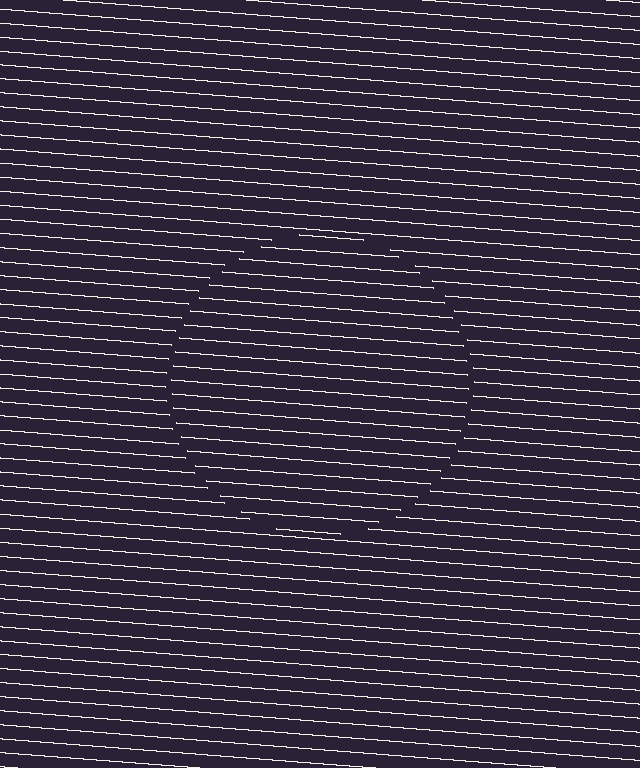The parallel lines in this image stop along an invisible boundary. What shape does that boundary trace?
An illusory circle. The interior of the shape contains the same grating, shifted by half a period — the contour is defined by the phase discontinuity where line-ends from the inner and outer gratings abut.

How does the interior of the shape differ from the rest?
The interior of the shape contains the same grating, shifted by half a period — the contour is defined by the phase discontinuity where line-ends from the inner and outer gratings abut.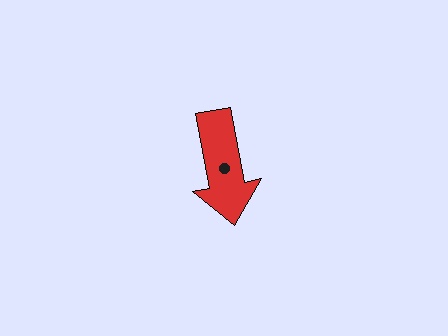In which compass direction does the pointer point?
South.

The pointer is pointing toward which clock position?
Roughly 6 o'clock.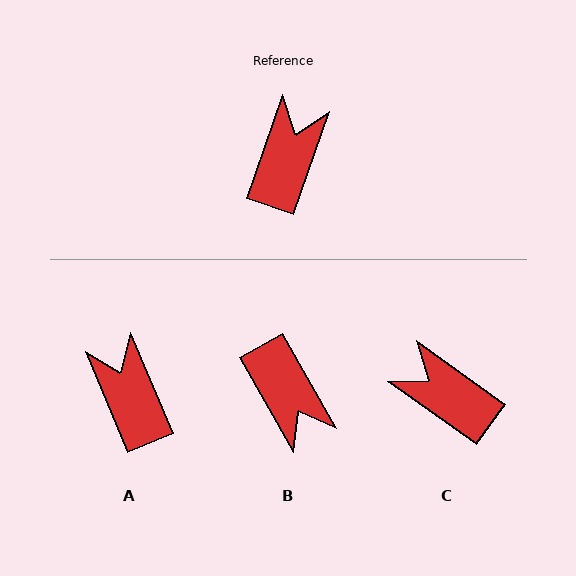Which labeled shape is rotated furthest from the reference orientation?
B, about 131 degrees away.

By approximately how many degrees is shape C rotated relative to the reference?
Approximately 74 degrees counter-clockwise.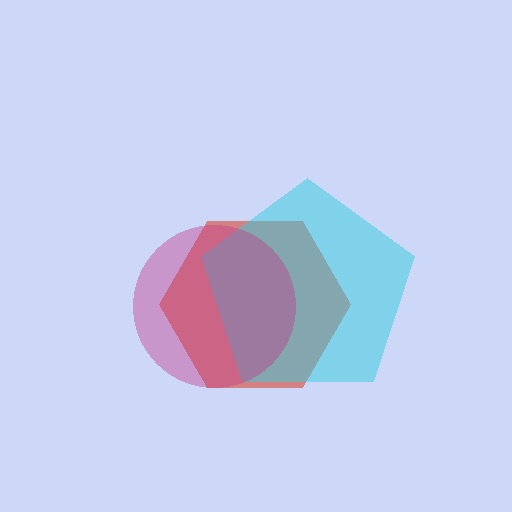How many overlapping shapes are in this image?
There are 3 overlapping shapes in the image.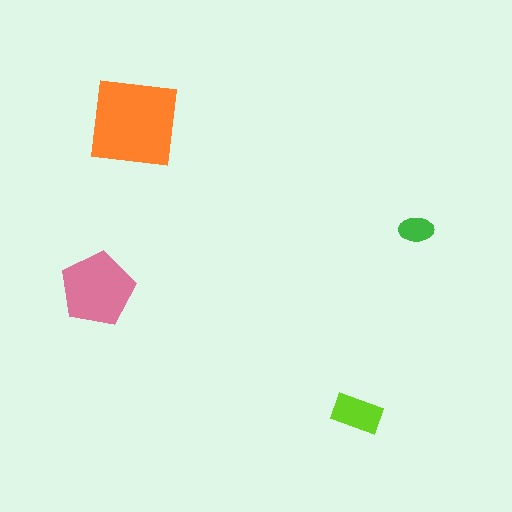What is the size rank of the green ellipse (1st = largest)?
4th.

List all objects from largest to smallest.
The orange square, the pink pentagon, the lime rectangle, the green ellipse.